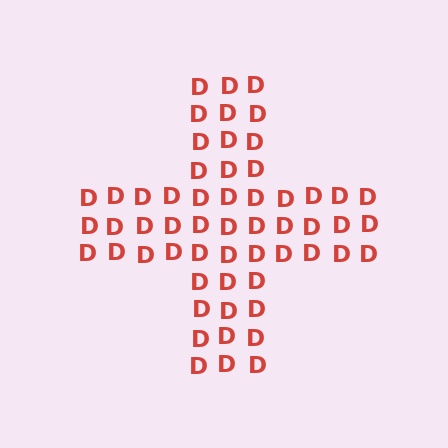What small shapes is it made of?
It is made of small letter D's.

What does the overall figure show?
The overall figure shows a cross.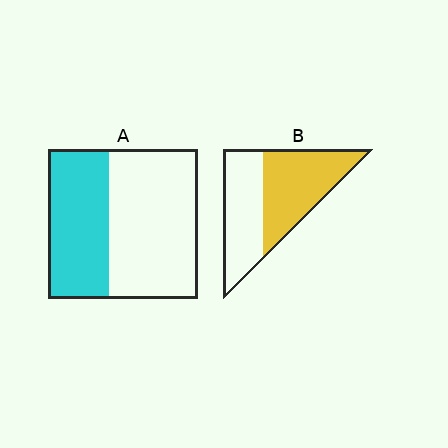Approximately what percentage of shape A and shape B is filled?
A is approximately 40% and B is approximately 55%.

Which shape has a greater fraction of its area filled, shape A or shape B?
Shape B.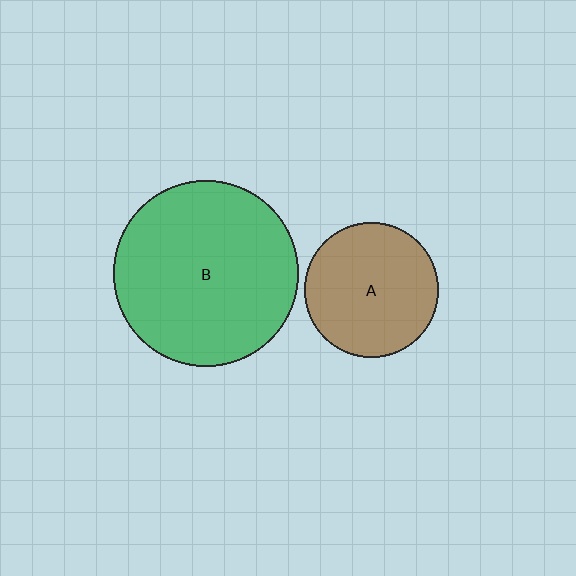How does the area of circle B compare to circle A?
Approximately 1.9 times.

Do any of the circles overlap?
No, none of the circles overlap.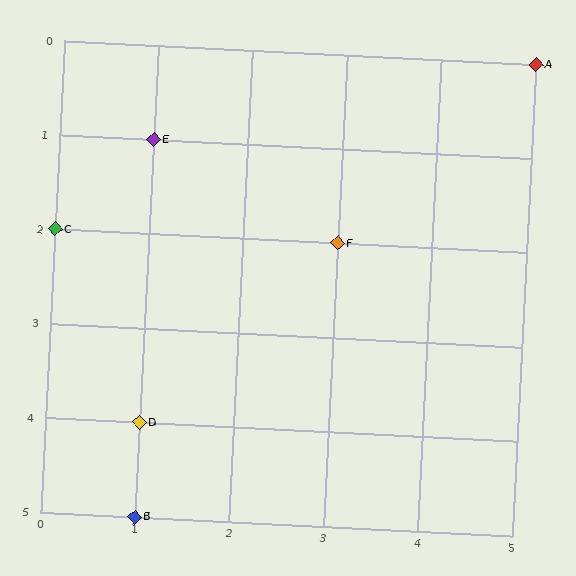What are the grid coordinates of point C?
Point C is at grid coordinates (0, 2).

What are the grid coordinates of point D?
Point D is at grid coordinates (1, 4).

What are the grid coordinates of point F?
Point F is at grid coordinates (3, 2).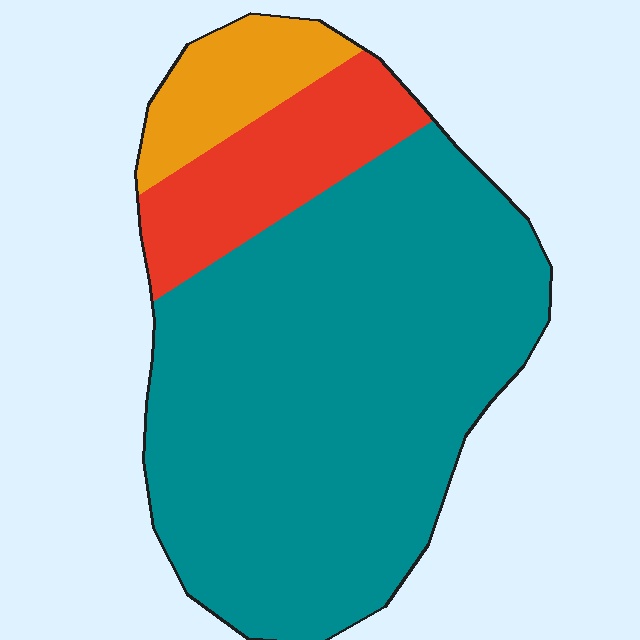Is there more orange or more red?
Red.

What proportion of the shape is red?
Red takes up about one sixth (1/6) of the shape.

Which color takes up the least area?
Orange, at roughly 10%.